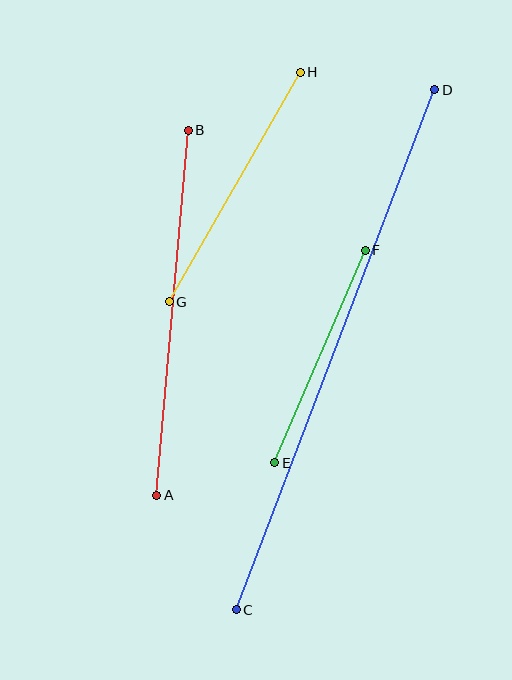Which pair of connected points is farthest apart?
Points C and D are farthest apart.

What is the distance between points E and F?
The distance is approximately 231 pixels.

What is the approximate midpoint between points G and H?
The midpoint is at approximately (235, 187) pixels.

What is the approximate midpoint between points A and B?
The midpoint is at approximately (173, 313) pixels.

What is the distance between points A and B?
The distance is approximately 366 pixels.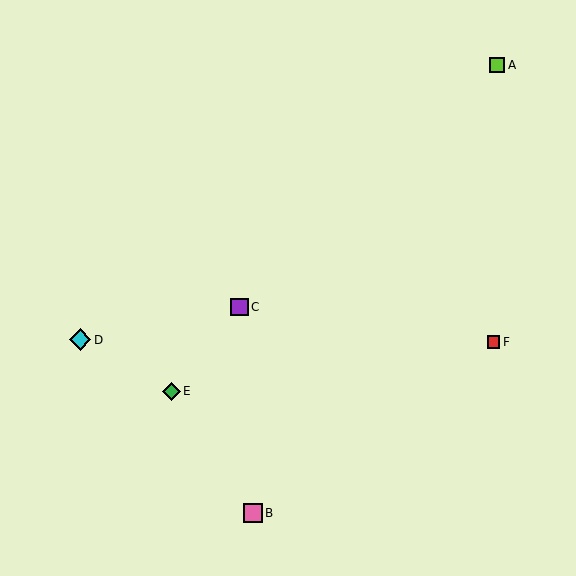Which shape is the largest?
The cyan diamond (labeled D) is the largest.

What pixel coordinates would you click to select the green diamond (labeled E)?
Click at (171, 391) to select the green diamond E.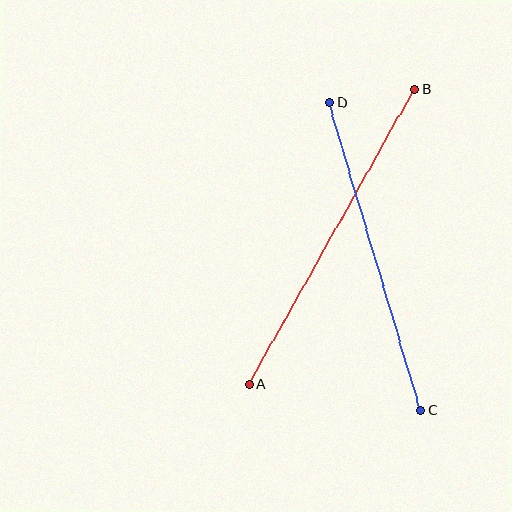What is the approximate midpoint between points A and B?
The midpoint is at approximately (332, 236) pixels.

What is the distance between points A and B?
The distance is approximately 339 pixels.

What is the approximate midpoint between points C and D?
The midpoint is at approximately (375, 256) pixels.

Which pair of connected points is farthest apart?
Points A and B are farthest apart.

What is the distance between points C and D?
The distance is approximately 321 pixels.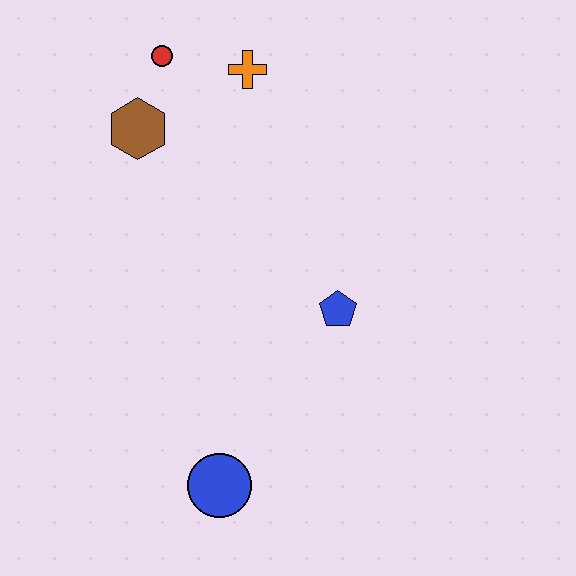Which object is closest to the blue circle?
The blue pentagon is closest to the blue circle.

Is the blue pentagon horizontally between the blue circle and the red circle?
No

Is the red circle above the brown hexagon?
Yes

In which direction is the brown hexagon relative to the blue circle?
The brown hexagon is above the blue circle.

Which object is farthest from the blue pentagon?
The red circle is farthest from the blue pentagon.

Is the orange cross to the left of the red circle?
No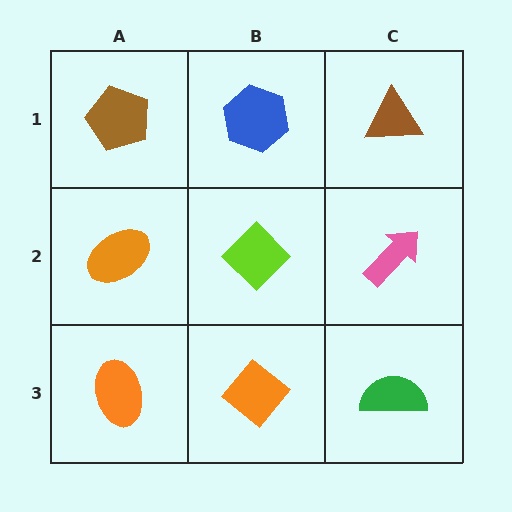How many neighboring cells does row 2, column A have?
3.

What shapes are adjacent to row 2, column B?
A blue hexagon (row 1, column B), an orange diamond (row 3, column B), an orange ellipse (row 2, column A), a pink arrow (row 2, column C).